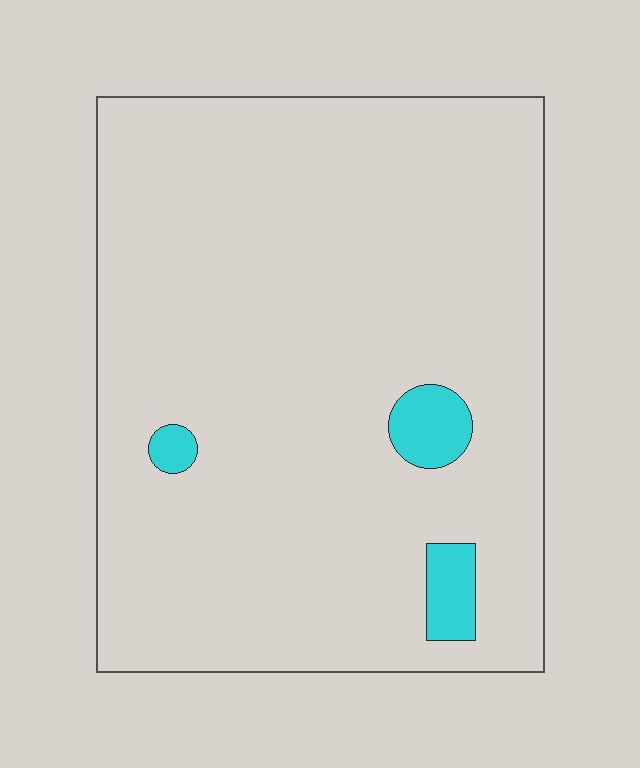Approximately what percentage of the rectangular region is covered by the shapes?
Approximately 5%.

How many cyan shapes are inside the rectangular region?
3.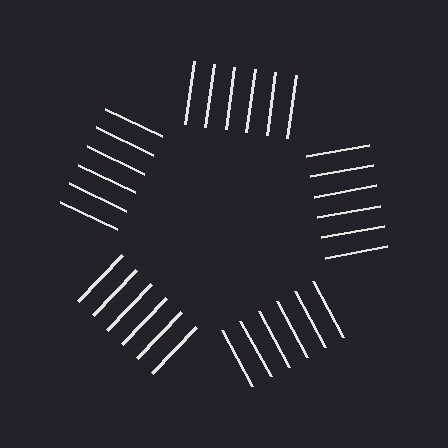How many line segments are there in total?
30 — 6 along each of the 5 edges.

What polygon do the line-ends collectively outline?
An illusory pentagon — the line segments terminate on its edges but no continuous stroke is drawn.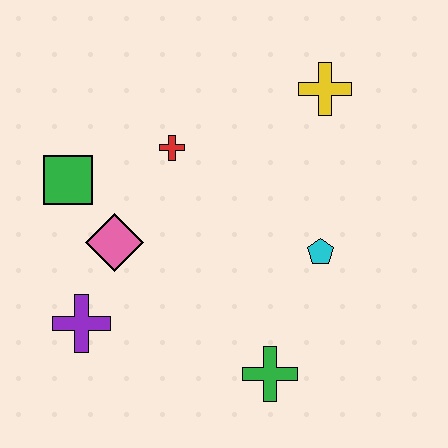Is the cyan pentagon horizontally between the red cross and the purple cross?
No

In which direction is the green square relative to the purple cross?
The green square is above the purple cross.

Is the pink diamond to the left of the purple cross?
No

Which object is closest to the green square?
The pink diamond is closest to the green square.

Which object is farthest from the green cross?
The yellow cross is farthest from the green cross.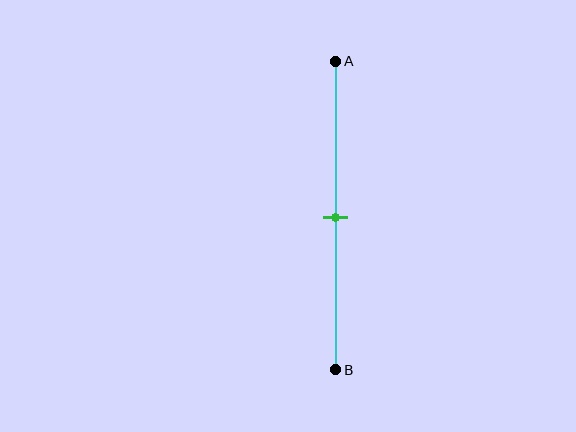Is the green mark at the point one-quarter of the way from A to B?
No, the mark is at about 50% from A, not at the 25% one-quarter point.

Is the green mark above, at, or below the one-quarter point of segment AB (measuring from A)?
The green mark is below the one-quarter point of segment AB.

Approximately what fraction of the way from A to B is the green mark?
The green mark is approximately 50% of the way from A to B.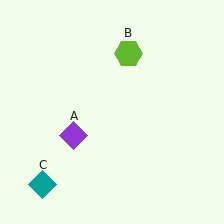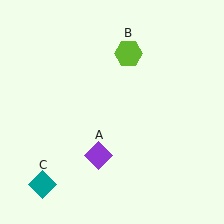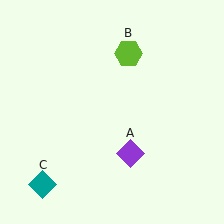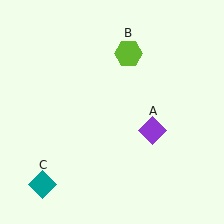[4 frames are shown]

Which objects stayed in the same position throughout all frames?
Lime hexagon (object B) and teal diamond (object C) remained stationary.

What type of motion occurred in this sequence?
The purple diamond (object A) rotated counterclockwise around the center of the scene.